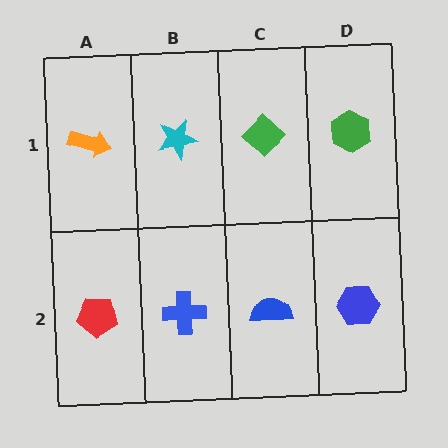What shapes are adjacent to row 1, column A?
A red pentagon (row 2, column A), a cyan star (row 1, column B).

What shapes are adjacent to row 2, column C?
A green diamond (row 1, column C), a blue cross (row 2, column B), a blue hexagon (row 2, column D).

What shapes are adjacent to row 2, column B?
A cyan star (row 1, column B), a red pentagon (row 2, column A), a blue semicircle (row 2, column C).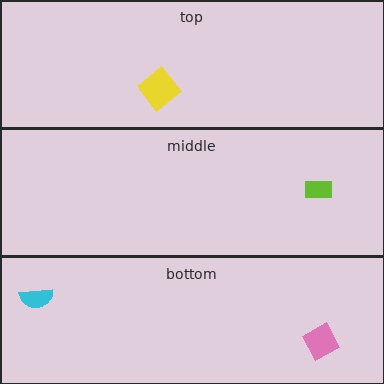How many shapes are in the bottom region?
2.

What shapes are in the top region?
The yellow diamond.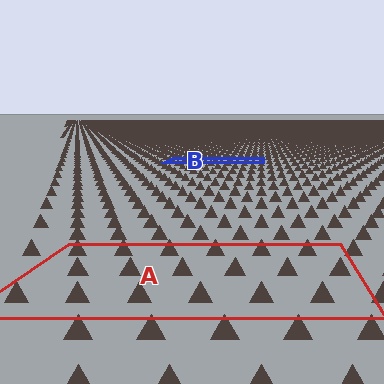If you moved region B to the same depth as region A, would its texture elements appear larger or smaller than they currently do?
They would appear larger. At a closer depth, the same texture elements are projected at a bigger on-screen size.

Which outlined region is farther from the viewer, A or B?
Region B is farther from the viewer — the texture elements inside it appear smaller and more densely packed.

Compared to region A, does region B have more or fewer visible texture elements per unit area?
Region B has more texture elements per unit area — they are packed more densely because it is farther away.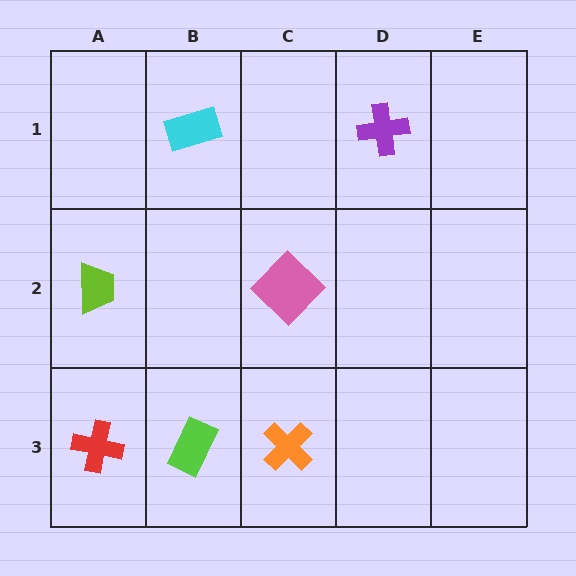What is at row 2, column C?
A pink diamond.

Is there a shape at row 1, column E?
No, that cell is empty.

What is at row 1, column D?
A purple cross.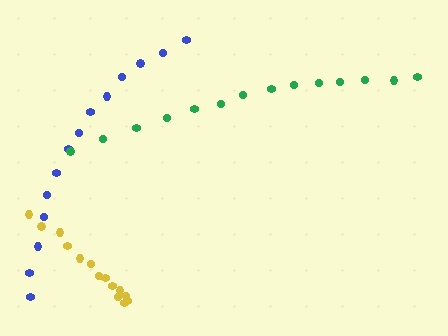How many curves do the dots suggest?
There are 3 distinct paths.